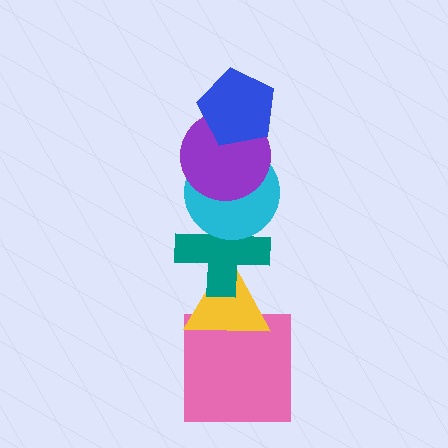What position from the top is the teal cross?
The teal cross is 4th from the top.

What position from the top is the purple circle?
The purple circle is 2nd from the top.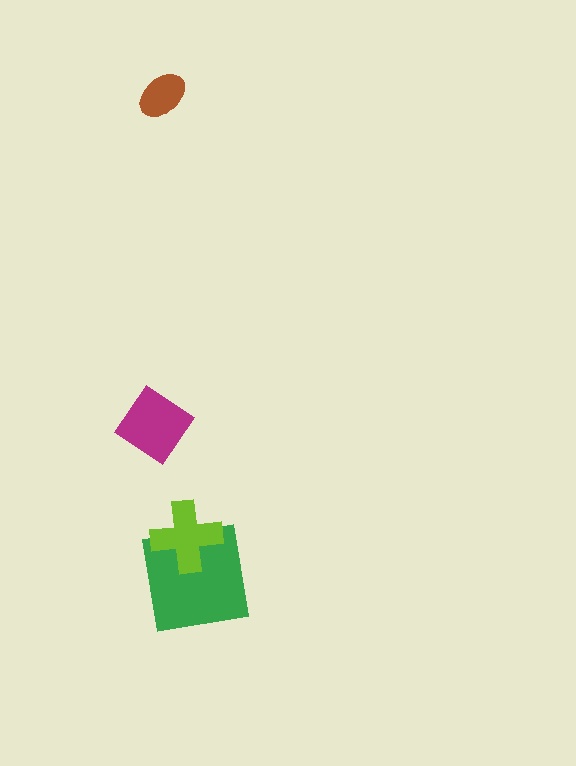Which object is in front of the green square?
The lime cross is in front of the green square.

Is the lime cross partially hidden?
No, no other shape covers it.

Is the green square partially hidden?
Yes, it is partially covered by another shape.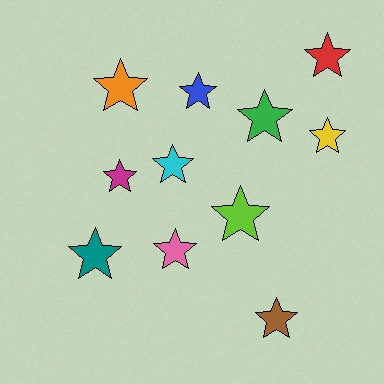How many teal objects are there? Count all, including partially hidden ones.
There is 1 teal object.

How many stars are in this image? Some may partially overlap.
There are 11 stars.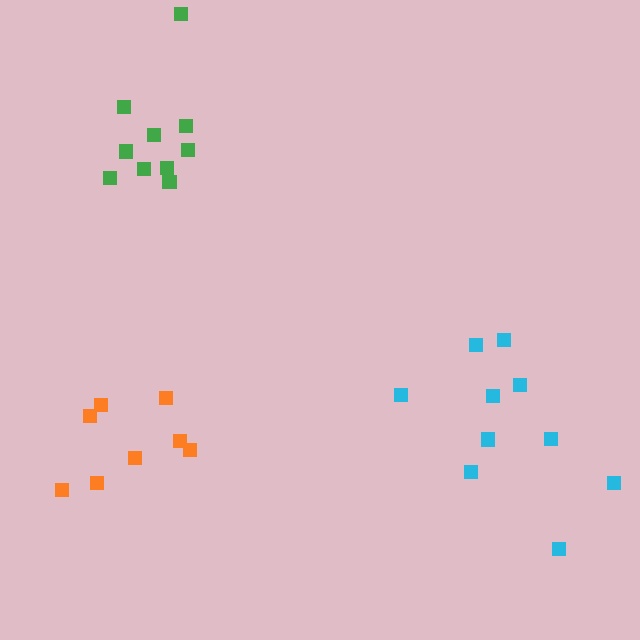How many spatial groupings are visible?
There are 3 spatial groupings.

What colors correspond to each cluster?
The clusters are colored: green, cyan, orange.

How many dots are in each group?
Group 1: 10 dots, Group 2: 10 dots, Group 3: 8 dots (28 total).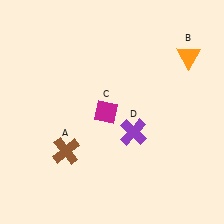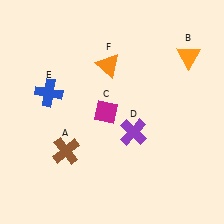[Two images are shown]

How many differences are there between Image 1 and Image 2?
There are 2 differences between the two images.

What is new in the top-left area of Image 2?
An orange triangle (F) was added in the top-left area of Image 2.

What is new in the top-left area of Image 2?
A blue cross (E) was added in the top-left area of Image 2.